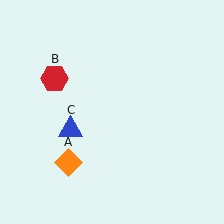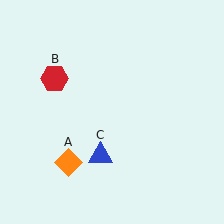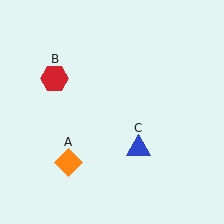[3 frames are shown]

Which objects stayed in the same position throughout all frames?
Orange diamond (object A) and red hexagon (object B) remained stationary.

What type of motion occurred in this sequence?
The blue triangle (object C) rotated counterclockwise around the center of the scene.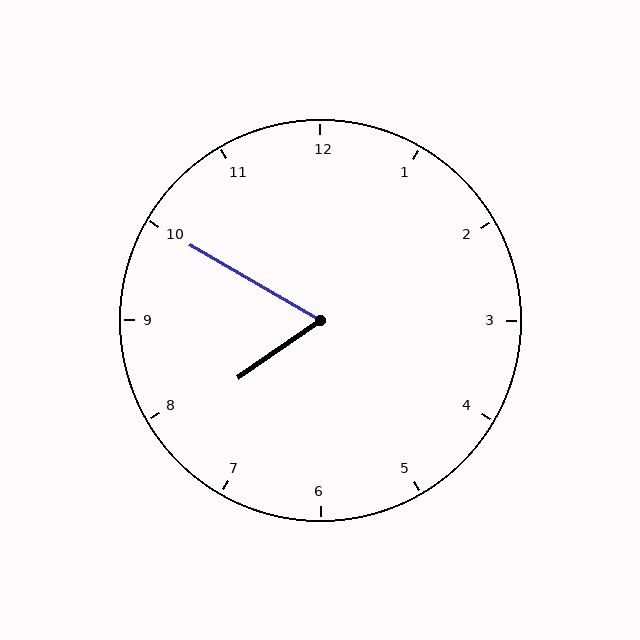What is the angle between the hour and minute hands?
Approximately 65 degrees.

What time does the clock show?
7:50.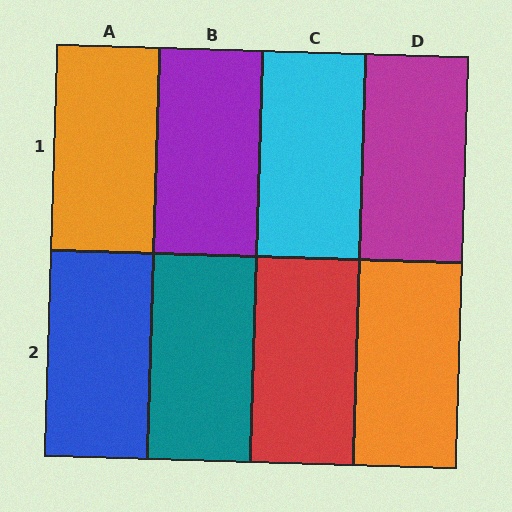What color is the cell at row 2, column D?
Orange.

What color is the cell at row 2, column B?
Teal.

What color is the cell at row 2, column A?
Blue.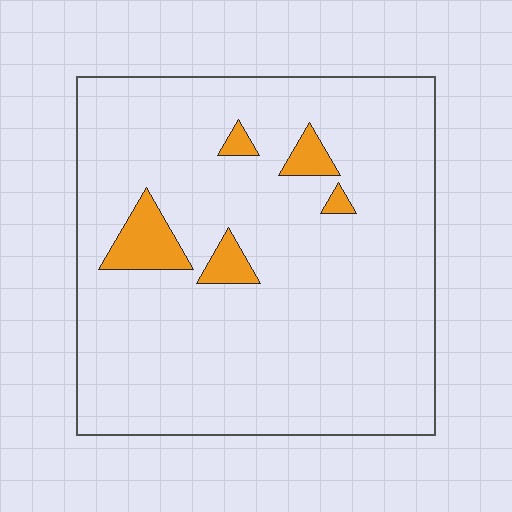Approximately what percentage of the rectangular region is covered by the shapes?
Approximately 5%.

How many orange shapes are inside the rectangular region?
5.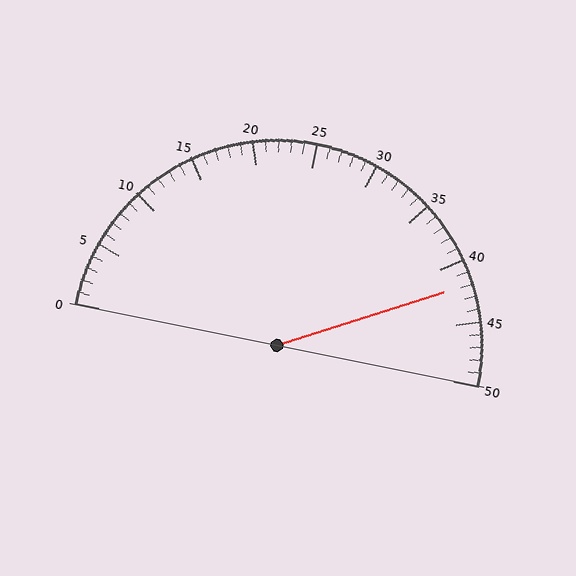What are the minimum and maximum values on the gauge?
The gauge ranges from 0 to 50.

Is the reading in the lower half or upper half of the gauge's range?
The reading is in the upper half of the range (0 to 50).